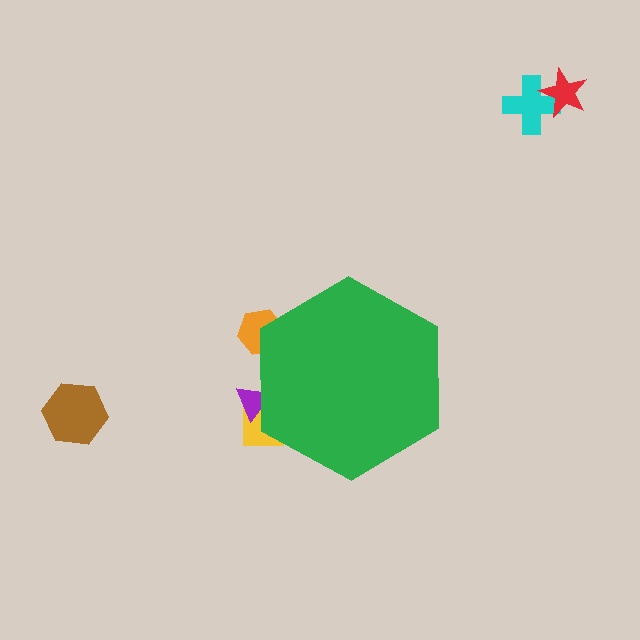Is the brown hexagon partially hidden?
No, the brown hexagon is fully visible.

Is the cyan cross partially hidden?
No, the cyan cross is fully visible.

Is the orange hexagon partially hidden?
Yes, the orange hexagon is partially hidden behind the green hexagon.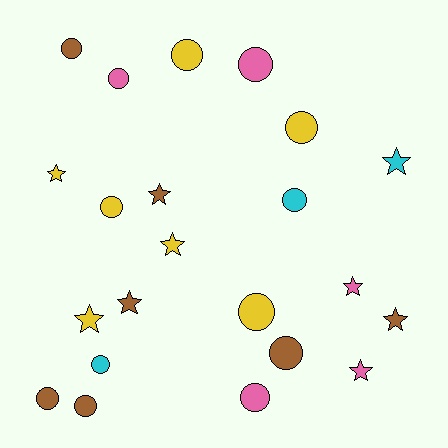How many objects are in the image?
There are 22 objects.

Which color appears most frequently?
Brown, with 7 objects.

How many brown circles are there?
There are 4 brown circles.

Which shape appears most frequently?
Circle, with 13 objects.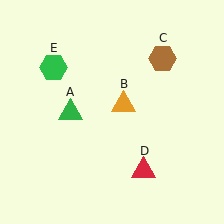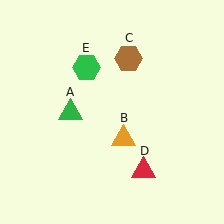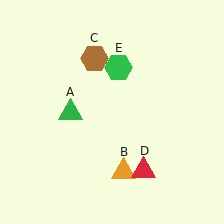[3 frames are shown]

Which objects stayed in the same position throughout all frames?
Green triangle (object A) and red triangle (object D) remained stationary.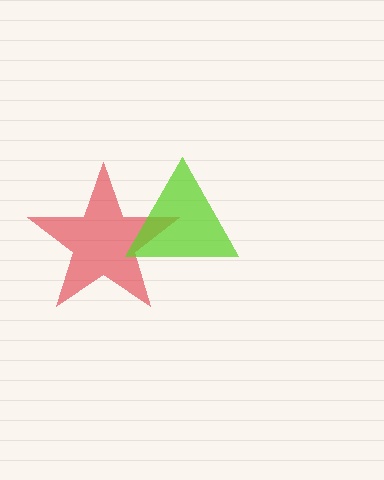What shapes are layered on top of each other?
The layered shapes are: a red star, a lime triangle.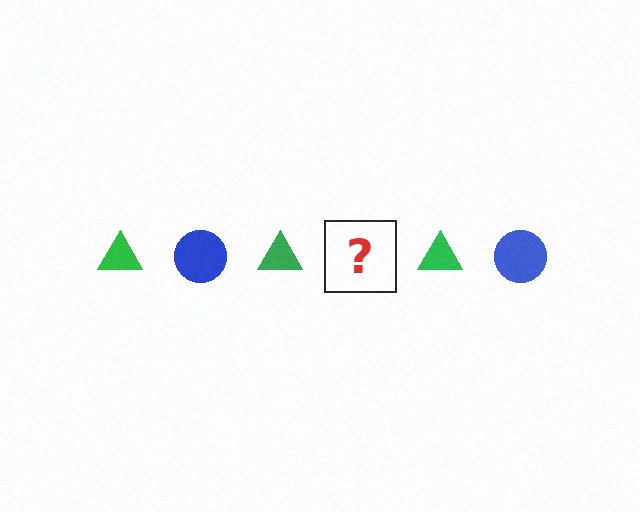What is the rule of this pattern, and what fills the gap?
The rule is that the pattern alternates between green triangle and blue circle. The gap should be filled with a blue circle.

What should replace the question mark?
The question mark should be replaced with a blue circle.